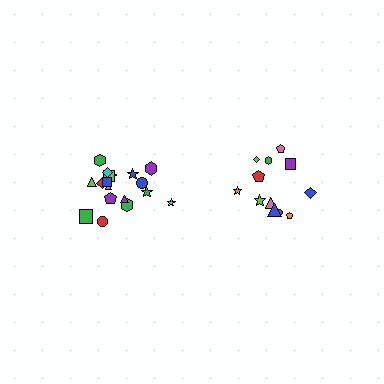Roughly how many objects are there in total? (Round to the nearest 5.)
Roughly 30 objects in total.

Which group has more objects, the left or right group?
The left group.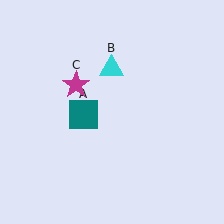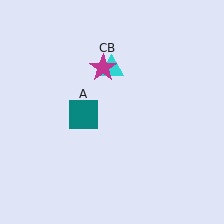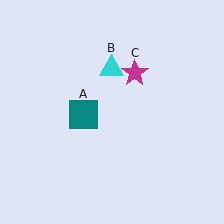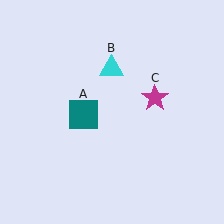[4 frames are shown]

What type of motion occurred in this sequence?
The magenta star (object C) rotated clockwise around the center of the scene.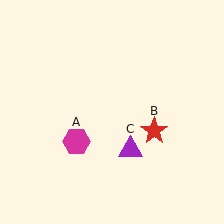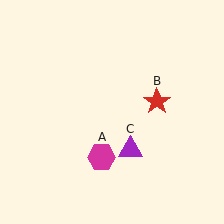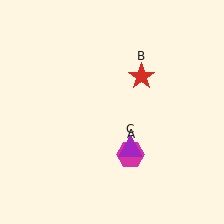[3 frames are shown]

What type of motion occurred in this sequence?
The magenta hexagon (object A), red star (object B) rotated counterclockwise around the center of the scene.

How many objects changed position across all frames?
2 objects changed position: magenta hexagon (object A), red star (object B).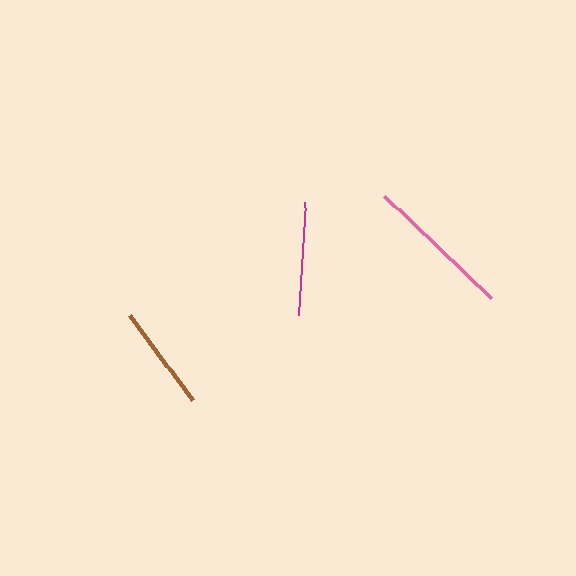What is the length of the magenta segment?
The magenta segment is approximately 113 pixels long.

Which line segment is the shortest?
The brown line is the shortest at approximately 104 pixels.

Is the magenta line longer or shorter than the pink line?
The pink line is longer than the magenta line.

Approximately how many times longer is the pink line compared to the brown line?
The pink line is approximately 1.4 times the length of the brown line.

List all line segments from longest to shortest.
From longest to shortest: pink, magenta, brown.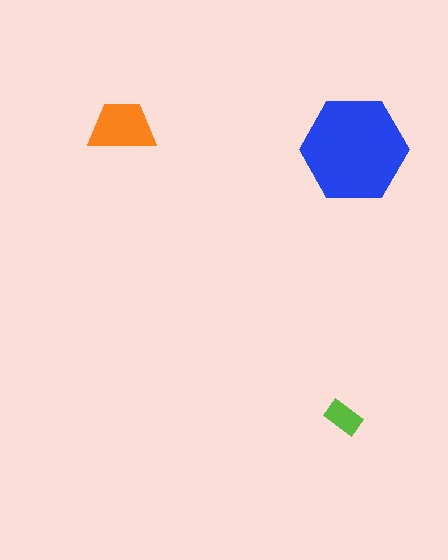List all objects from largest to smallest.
The blue hexagon, the orange trapezoid, the lime rectangle.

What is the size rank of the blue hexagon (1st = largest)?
1st.